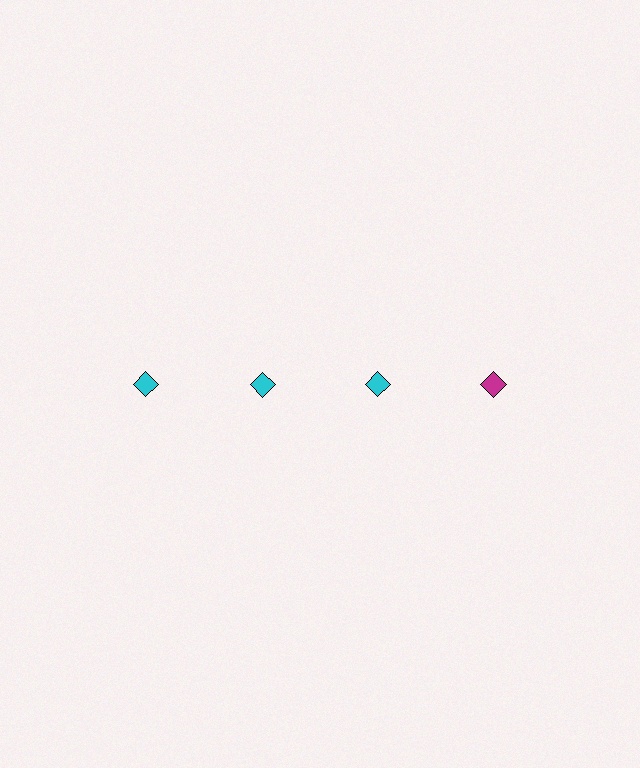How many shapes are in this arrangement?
There are 4 shapes arranged in a grid pattern.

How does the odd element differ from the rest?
It has a different color: magenta instead of cyan.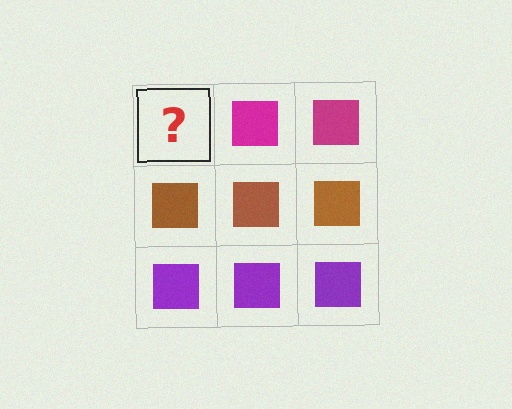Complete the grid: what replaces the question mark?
The question mark should be replaced with a magenta square.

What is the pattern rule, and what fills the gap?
The rule is that each row has a consistent color. The gap should be filled with a magenta square.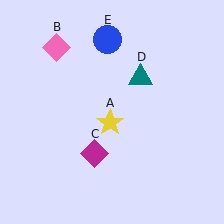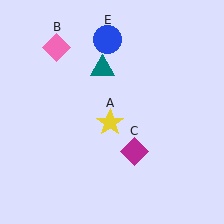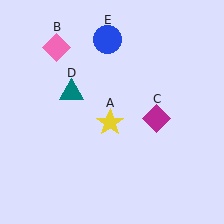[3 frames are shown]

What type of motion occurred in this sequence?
The magenta diamond (object C), teal triangle (object D) rotated counterclockwise around the center of the scene.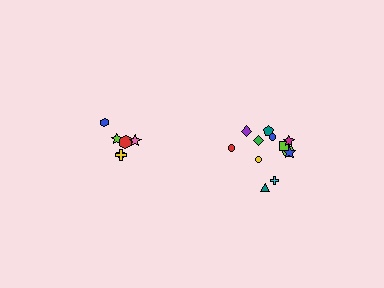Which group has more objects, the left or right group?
The right group.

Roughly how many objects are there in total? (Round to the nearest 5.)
Roughly 20 objects in total.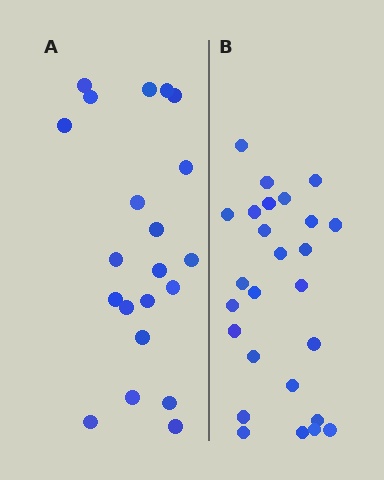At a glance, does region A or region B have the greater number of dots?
Region B (the right region) has more dots.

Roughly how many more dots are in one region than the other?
Region B has about 5 more dots than region A.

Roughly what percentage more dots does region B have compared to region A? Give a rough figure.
About 25% more.